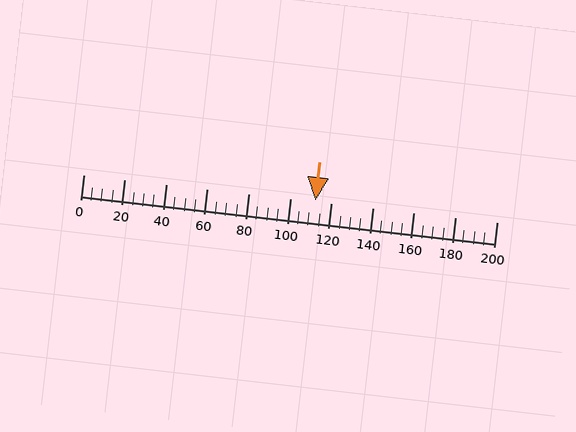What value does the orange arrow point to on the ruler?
The orange arrow points to approximately 112.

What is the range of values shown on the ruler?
The ruler shows values from 0 to 200.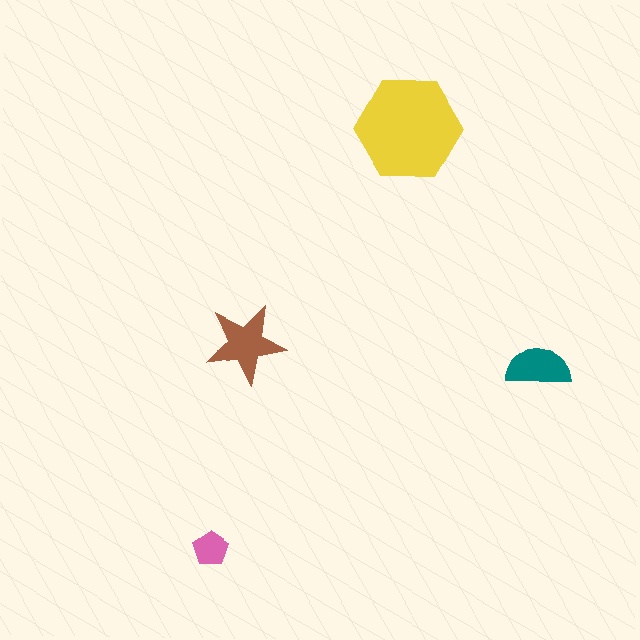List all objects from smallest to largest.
The pink pentagon, the teal semicircle, the brown star, the yellow hexagon.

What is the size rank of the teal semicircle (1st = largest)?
3rd.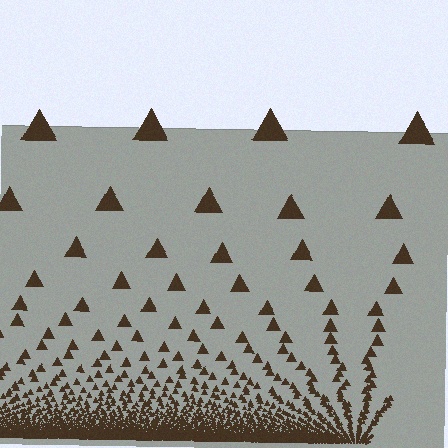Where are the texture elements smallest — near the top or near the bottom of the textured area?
Near the bottom.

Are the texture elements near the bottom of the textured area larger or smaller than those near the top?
Smaller. The gradient is inverted — elements near the bottom are smaller and denser.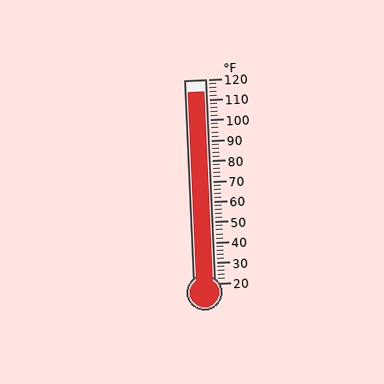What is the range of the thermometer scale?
The thermometer scale ranges from 20°F to 120°F.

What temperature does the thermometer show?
The thermometer shows approximately 114°F.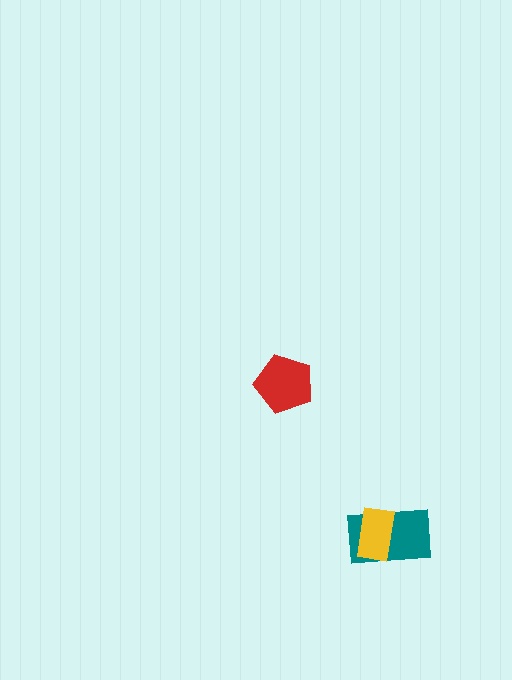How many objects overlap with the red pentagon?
0 objects overlap with the red pentagon.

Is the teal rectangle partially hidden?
Yes, it is partially covered by another shape.